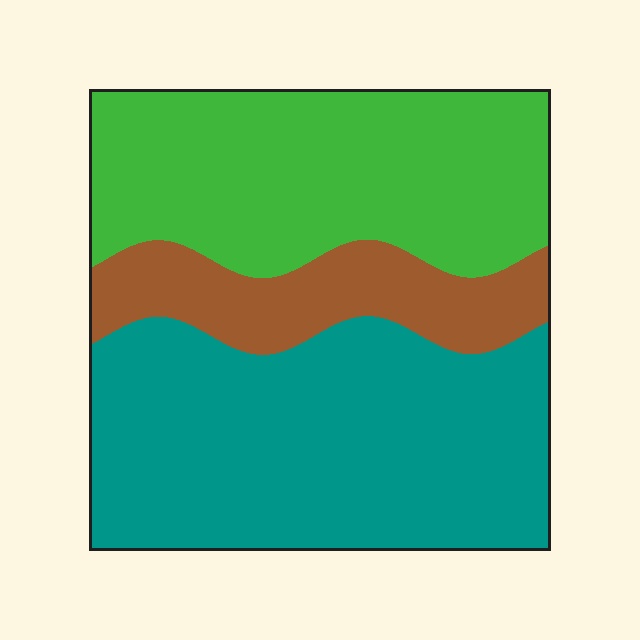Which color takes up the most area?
Teal, at roughly 45%.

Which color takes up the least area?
Brown, at roughly 15%.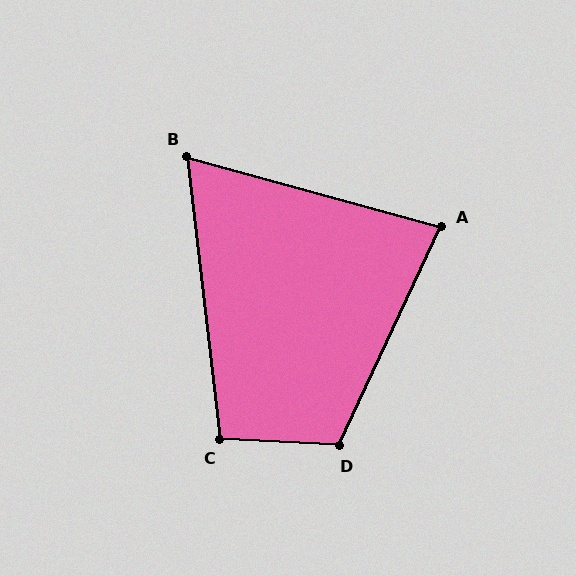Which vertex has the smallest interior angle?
B, at approximately 68 degrees.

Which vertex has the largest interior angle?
D, at approximately 112 degrees.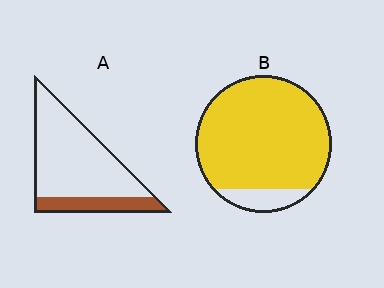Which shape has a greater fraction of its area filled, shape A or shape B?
Shape B.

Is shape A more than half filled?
No.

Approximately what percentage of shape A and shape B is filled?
A is approximately 20% and B is approximately 90%.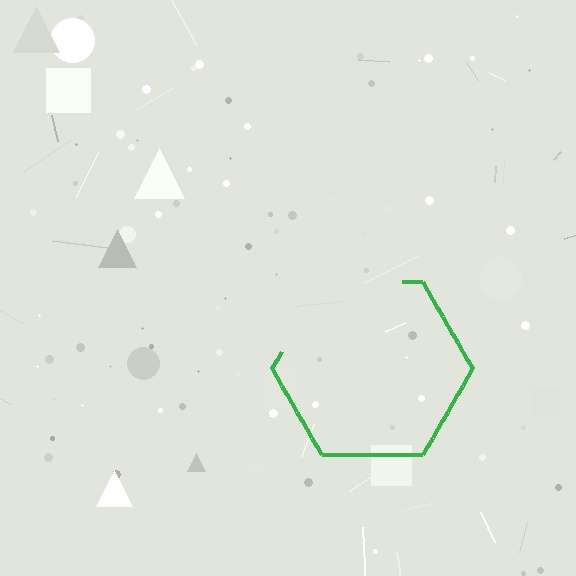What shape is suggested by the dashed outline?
The dashed outline suggests a hexagon.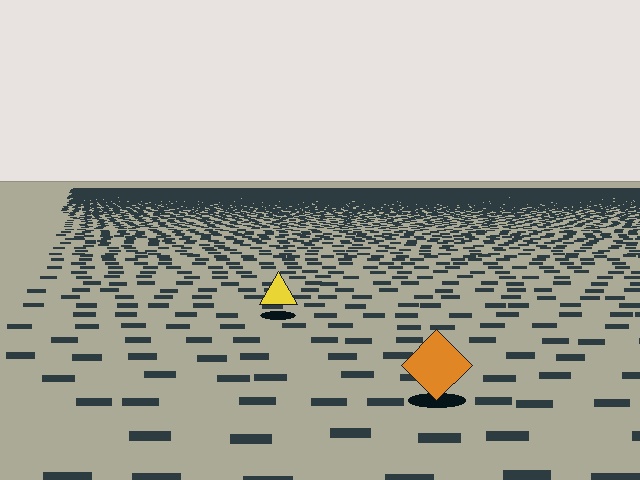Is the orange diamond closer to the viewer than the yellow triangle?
Yes. The orange diamond is closer — you can tell from the texture gradient: the ground texture is coarser near it.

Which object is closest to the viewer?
The orange diamond is closest. The texture marks near it are larger and more spread out.